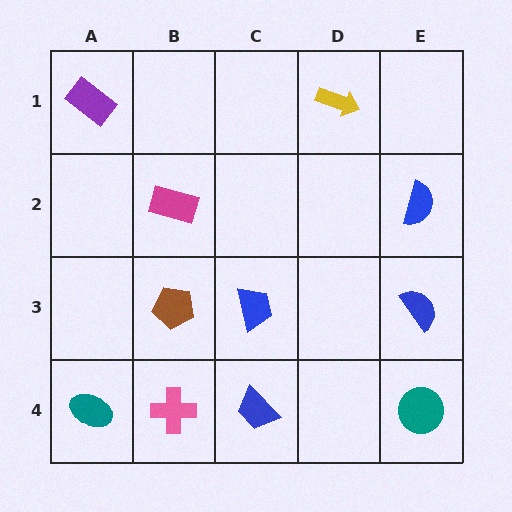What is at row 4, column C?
A blue trapezoid.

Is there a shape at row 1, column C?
No, that cell is empty.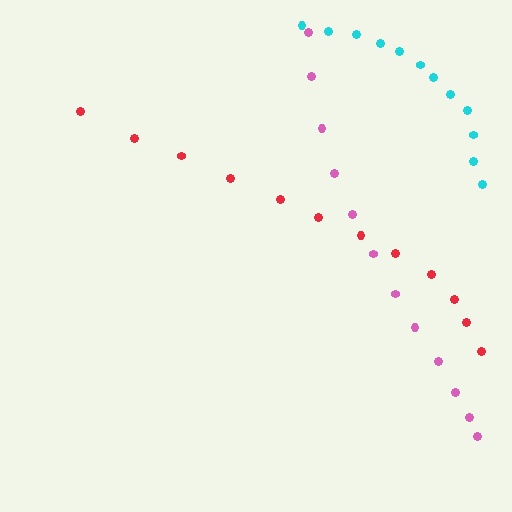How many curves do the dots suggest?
There are 3 distinct paths.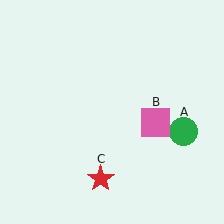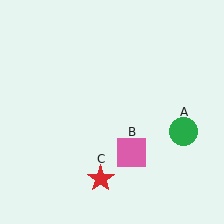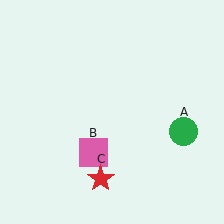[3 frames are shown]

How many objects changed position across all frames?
1 object changed position: pink square (object B).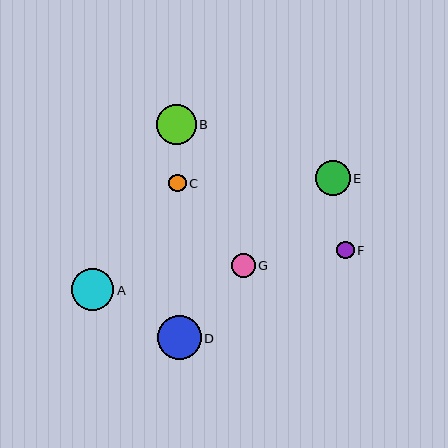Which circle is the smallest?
Circle C is the smallest with a size of approximately 17 pixels.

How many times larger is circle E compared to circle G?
Circle E is approximately 1.5 times the size of circle G.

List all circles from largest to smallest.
From largest to smallest: D, A, B, E, G, F, C.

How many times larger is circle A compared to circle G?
Circle A is approximately 1.7 times the size of circle G.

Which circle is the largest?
Circle D is the largest with a size of approximately 44 pixels.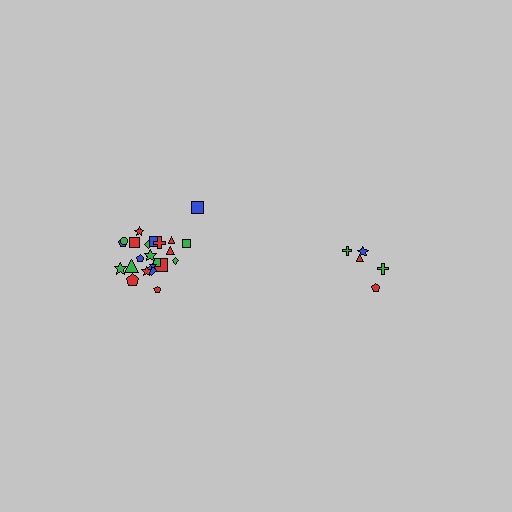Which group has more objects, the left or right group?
The left group.